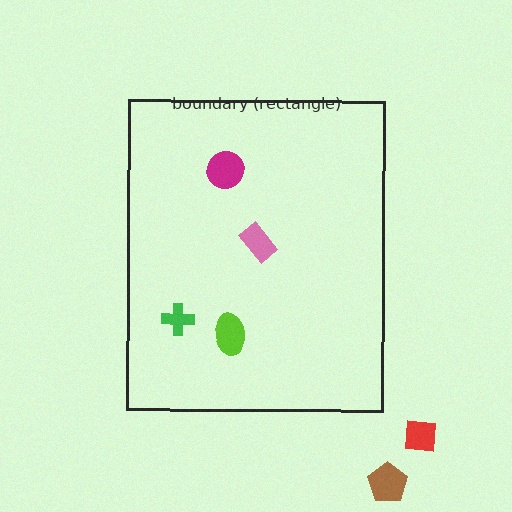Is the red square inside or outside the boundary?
Outside.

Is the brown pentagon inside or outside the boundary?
Outside.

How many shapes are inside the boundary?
4 inside, 2 outside.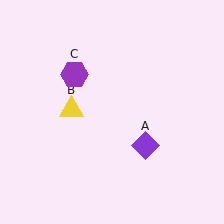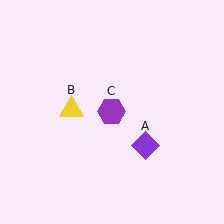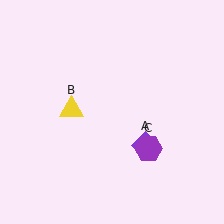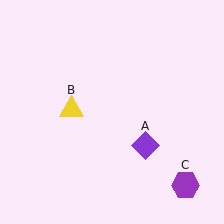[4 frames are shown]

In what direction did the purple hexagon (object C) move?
The purple hexagon (object C) moved down and to the right.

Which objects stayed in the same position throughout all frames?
Purple diamond (object A) and yellow triangle (object B) remained stationary.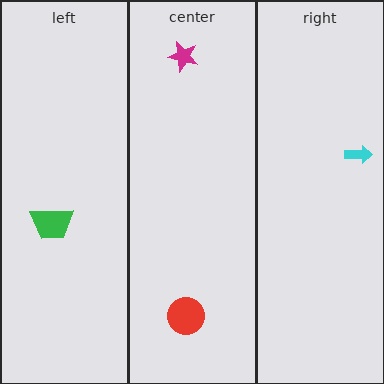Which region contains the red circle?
The center region.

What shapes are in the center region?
The magenta star, the red circle.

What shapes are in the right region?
The cyan arrow.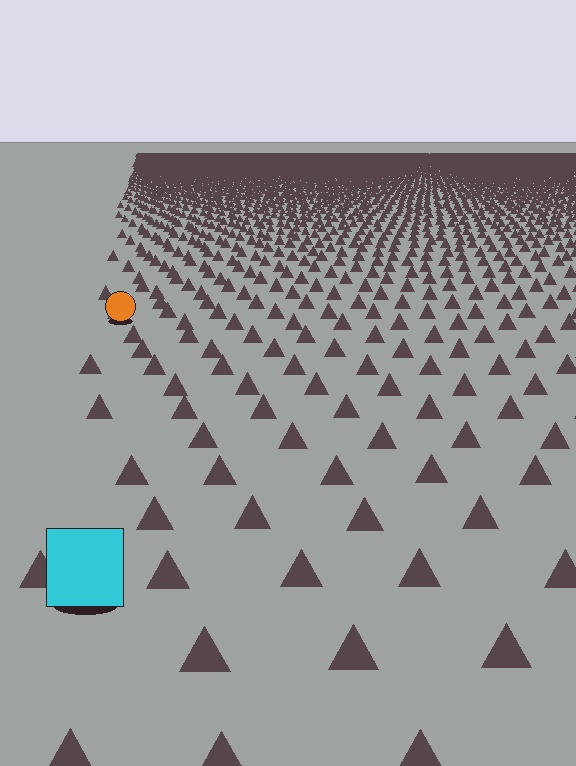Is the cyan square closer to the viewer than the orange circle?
Yes. The cyan square is closer — you can tell from the texture gradient: the ground texture is coarser near it.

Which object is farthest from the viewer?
The orange circle is farthest from the viewer. It appears smaller and the ground texture around it is denser.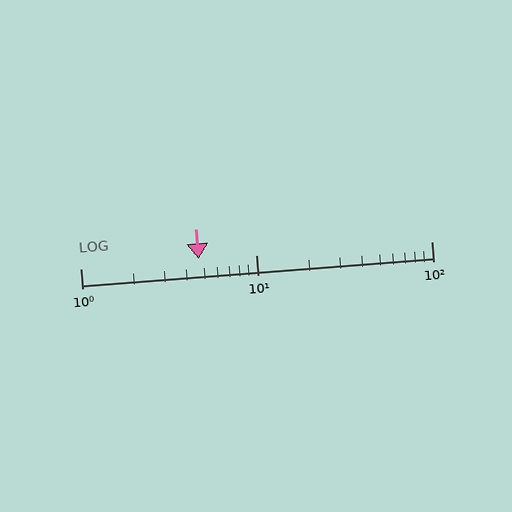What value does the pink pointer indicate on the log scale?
The pointer indicates approximately 4.7.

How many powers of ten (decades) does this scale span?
The scale spans 2 decades, from 1 to 100.